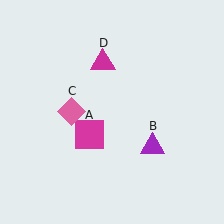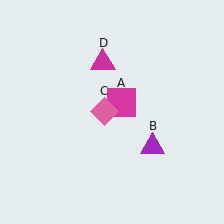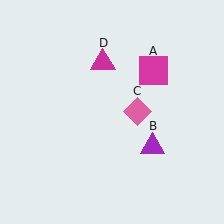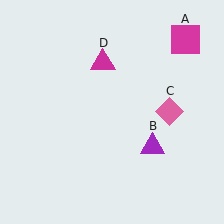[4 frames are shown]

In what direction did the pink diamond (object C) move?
The pink diamond (object C) moved right.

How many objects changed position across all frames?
2 objects changed position: magenta square (object A), pink diamond (object C).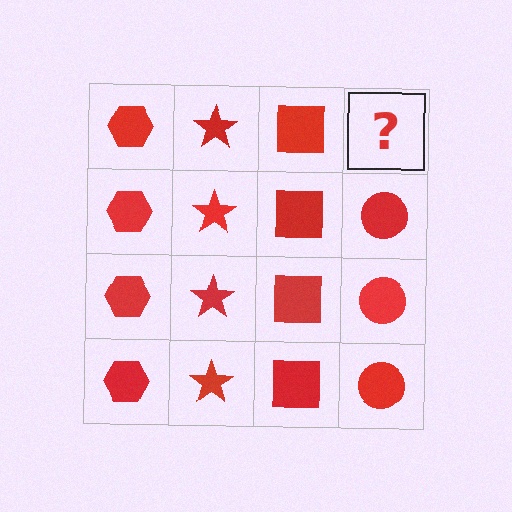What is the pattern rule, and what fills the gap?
The rule is that each column has a consistent shape. The gap should be filled with a red circle.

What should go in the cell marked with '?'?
The missing cell should contain a red circle.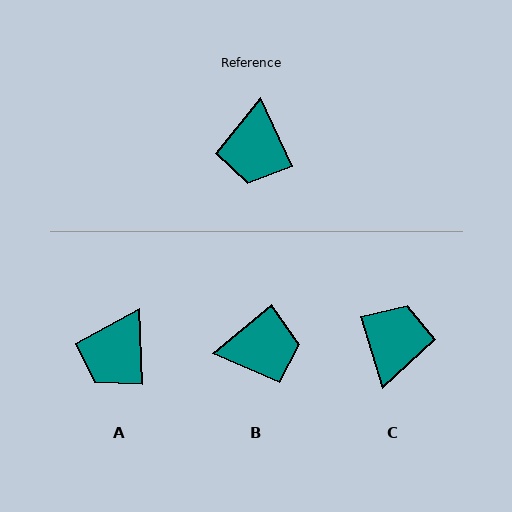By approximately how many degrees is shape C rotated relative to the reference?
Approximately 172 degrees counter-clockwise.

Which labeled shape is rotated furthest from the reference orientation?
C, about 172 degrees away.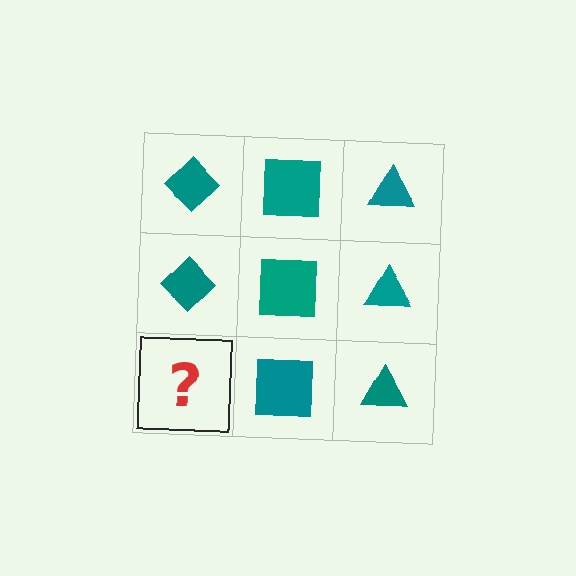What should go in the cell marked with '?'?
The missing cell should contain a teal diamond.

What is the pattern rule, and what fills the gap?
The rule is that each column has a consistent shape. The gap should be filled with a teal diamond.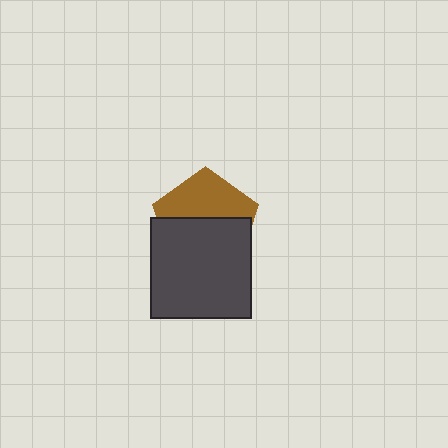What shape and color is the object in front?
The object in front is a dark gray square.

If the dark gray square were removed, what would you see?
You would see the complete brown pentagon.